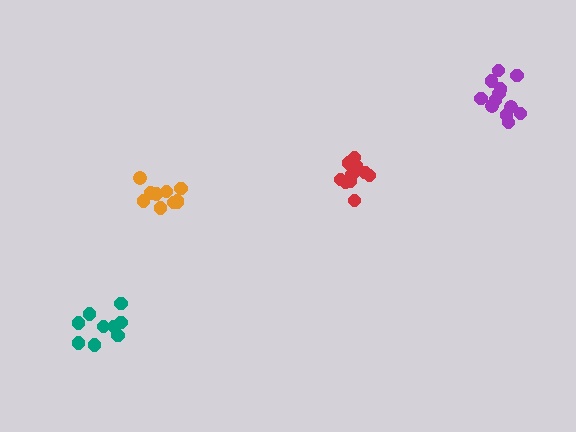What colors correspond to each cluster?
The clusters are colored: teal, red, purple, orange.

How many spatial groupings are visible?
There are 4 spatial groupings.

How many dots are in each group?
Group 1: 9 dots, Group 2: 10 dots, Group 3: 12 dots, Group 4: 10 dots (41 total).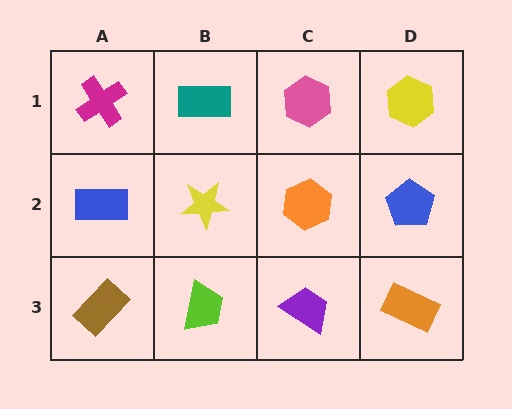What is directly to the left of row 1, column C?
A teal rectangle.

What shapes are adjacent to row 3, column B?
A yellow star (row 2, column B), a brown rectangle (row 3, column A), a purple trapezoid (row 3, column C).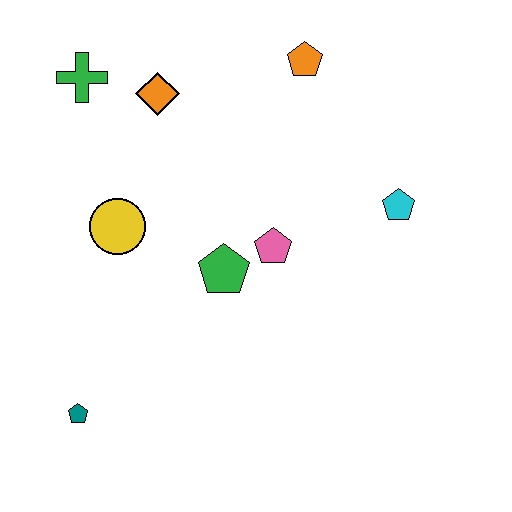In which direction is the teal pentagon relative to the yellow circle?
The teal pentagon is below the yellow circle.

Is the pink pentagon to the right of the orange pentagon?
No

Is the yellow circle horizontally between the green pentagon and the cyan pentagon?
No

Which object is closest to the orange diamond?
The green cross is closest to the orange diamond.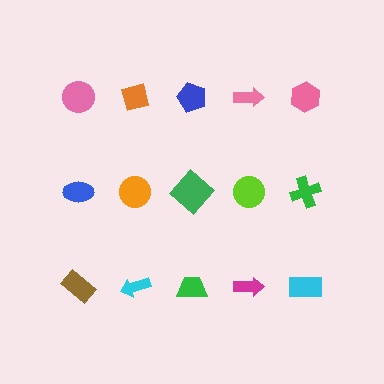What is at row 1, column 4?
A pink arrow.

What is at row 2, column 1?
A blue ellipse.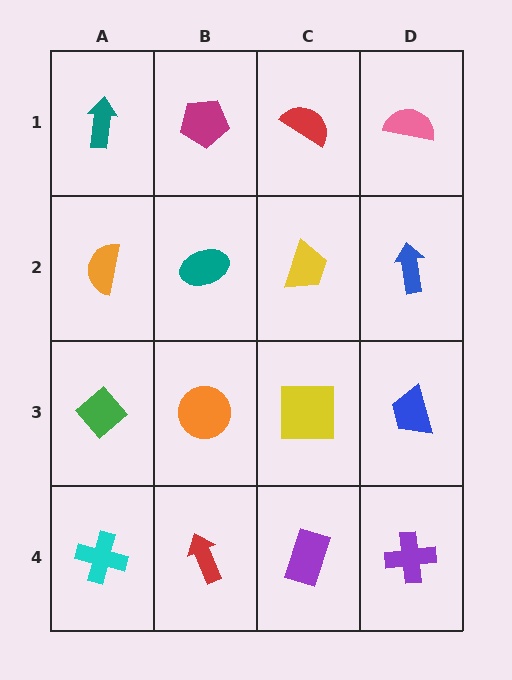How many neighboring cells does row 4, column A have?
2.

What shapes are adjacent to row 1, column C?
A yellow trapezoid (row 2, column C), a magenta pentagon (row 1, column B), a pink semicircle (row 1, column D).